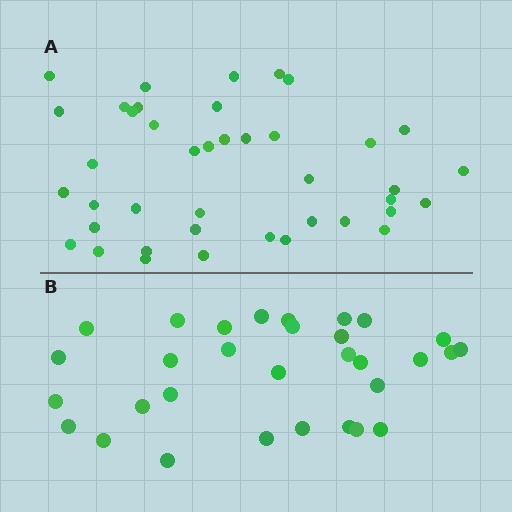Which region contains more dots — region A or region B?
Region A (the top region) has more dots.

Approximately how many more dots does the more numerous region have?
Region A has roughly 10 or so more dots than region B.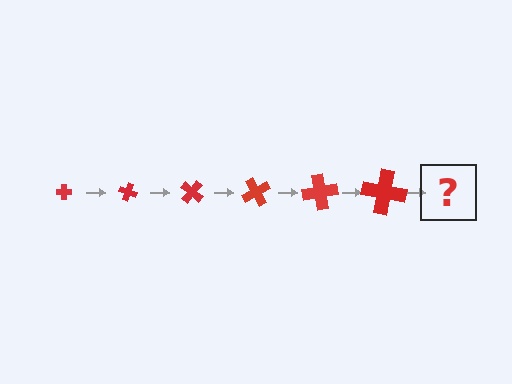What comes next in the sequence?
The next element should be a cross, larger than the previous one and rotated 120 degrees from the start.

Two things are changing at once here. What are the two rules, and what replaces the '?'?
The two rules are that the cross grows larger each step and it rotates 20 degrees each step. The '?' should be a cross, larger than the previous one and rotated 120 degrees from the start.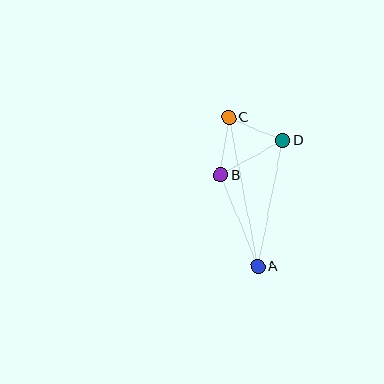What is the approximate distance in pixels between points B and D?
The distance between B and D is approximately 71 pixels.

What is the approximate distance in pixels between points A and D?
The distance between A and D is approximately 129 pixels.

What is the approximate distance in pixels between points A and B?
The distance between A and B is approximately 99 pixels.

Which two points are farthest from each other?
Points A and C are farthest from each other.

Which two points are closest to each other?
Points B and C are closest to each other.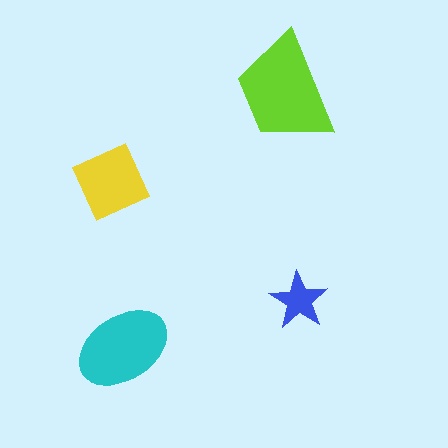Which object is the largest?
The lime trapezoid.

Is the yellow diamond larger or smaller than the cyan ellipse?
Smaller.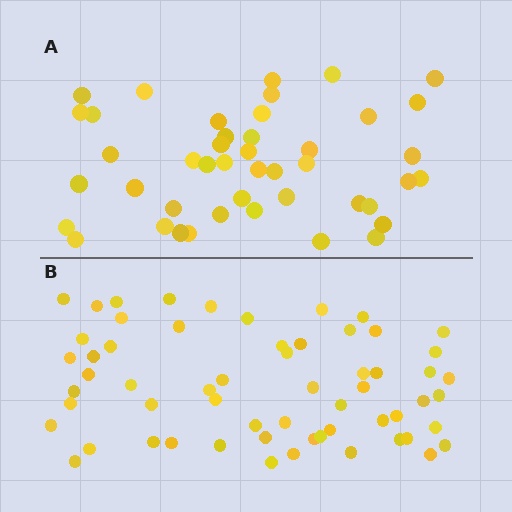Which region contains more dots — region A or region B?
Region B (the bottom region) has more dots.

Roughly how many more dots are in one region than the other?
Region B has approximately 15 more dots than region A.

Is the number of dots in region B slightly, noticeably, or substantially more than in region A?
Region B has noticeably more, but not dramatically so. The ratio is roughly 1.4 to 1.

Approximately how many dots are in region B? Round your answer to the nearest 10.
About 60 dots.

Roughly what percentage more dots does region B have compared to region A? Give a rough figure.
About 35% more.